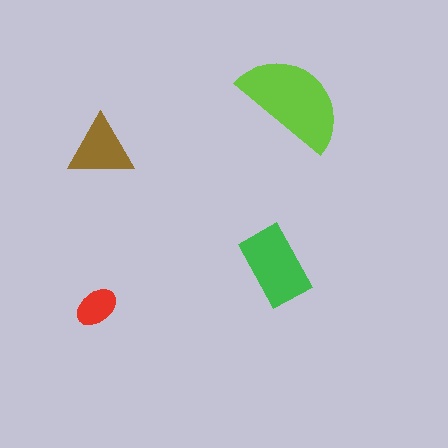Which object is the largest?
The lime semicircle.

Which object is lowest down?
The red ellipse is bottommost.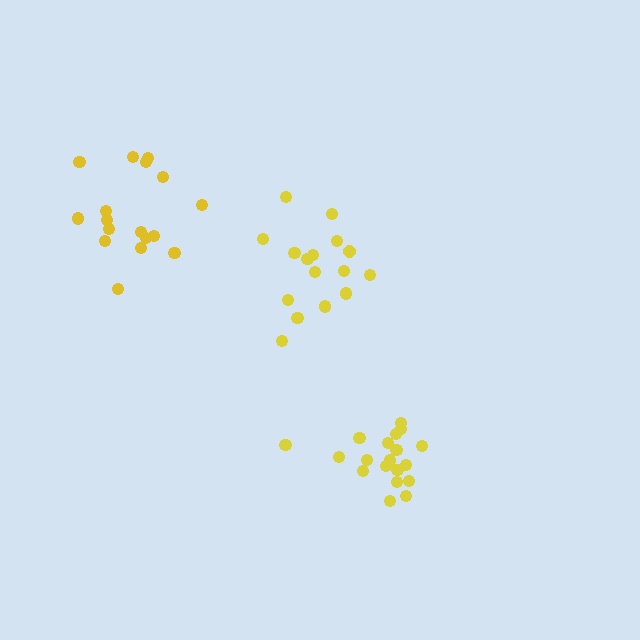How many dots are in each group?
Group 1: 16 dots, Group 2: 17 dots, Group 3: 19 dots (52 total).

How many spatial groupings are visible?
There are 3 spatial groupings.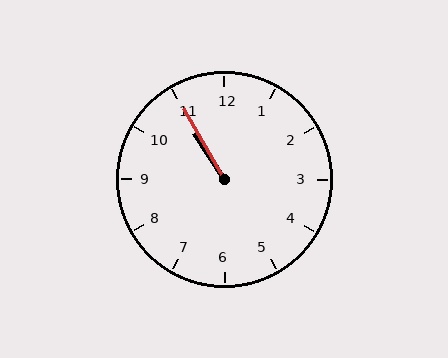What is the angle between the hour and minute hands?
Approximately 2 degrees.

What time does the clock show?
10:55.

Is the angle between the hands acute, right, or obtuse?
It is acute.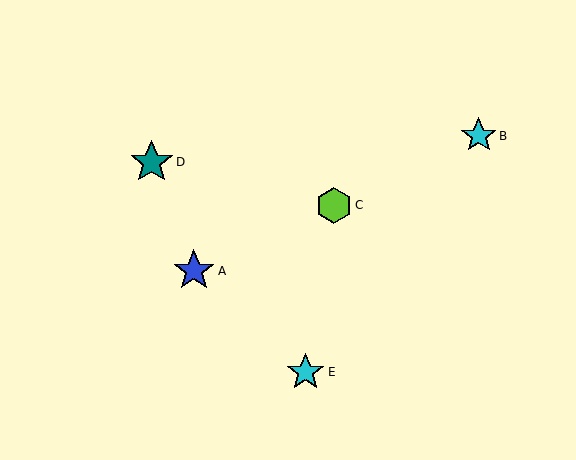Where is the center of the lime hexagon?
The center of the lime hexagon is at (334, 205).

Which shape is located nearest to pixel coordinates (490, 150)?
The cyan star (labeled B) at (479, 136) is nearest to that location.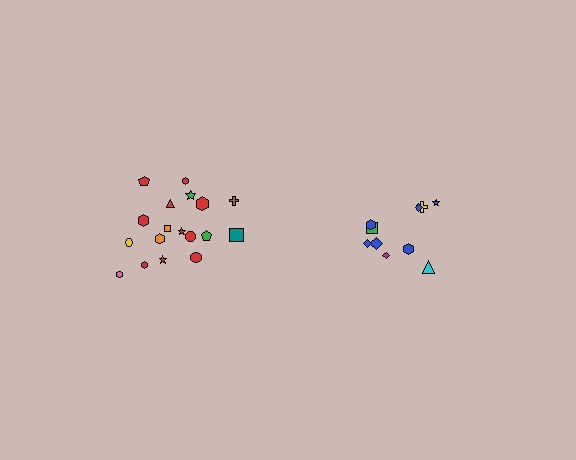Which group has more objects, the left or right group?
The left group.